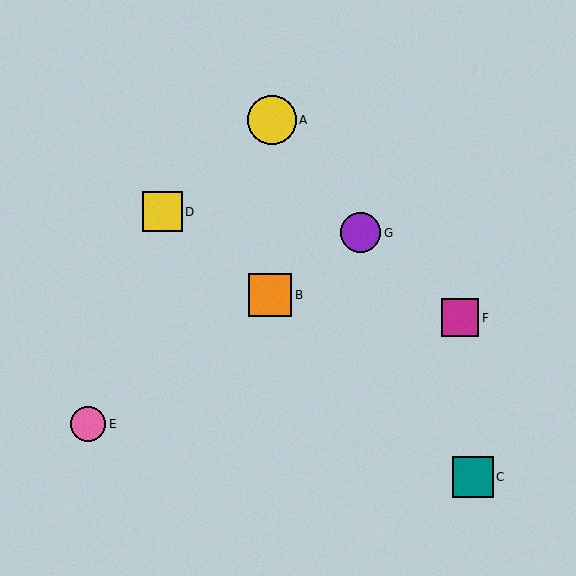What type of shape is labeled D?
Shape D is a yellow square.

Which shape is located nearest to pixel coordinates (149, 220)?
The yellow square (labeled D) at (163, 212) is nearest to that location.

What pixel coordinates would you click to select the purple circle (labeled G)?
Click at (361, 233) to select the purple circle G.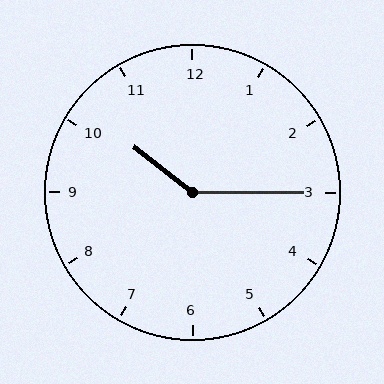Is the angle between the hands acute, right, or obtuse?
It is obtuse.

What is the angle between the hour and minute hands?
Approximately 142 degrees.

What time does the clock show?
10:15.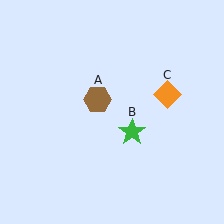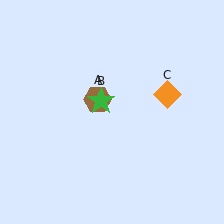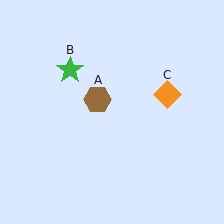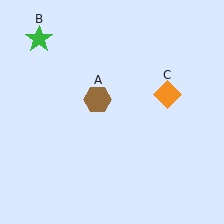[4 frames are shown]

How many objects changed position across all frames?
1 object changed position: green star (object B).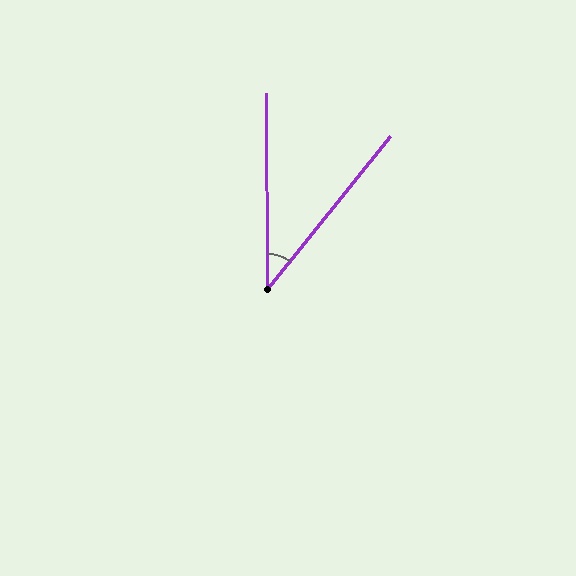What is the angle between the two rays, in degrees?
Approximately 39 degrees.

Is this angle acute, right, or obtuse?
It is acute.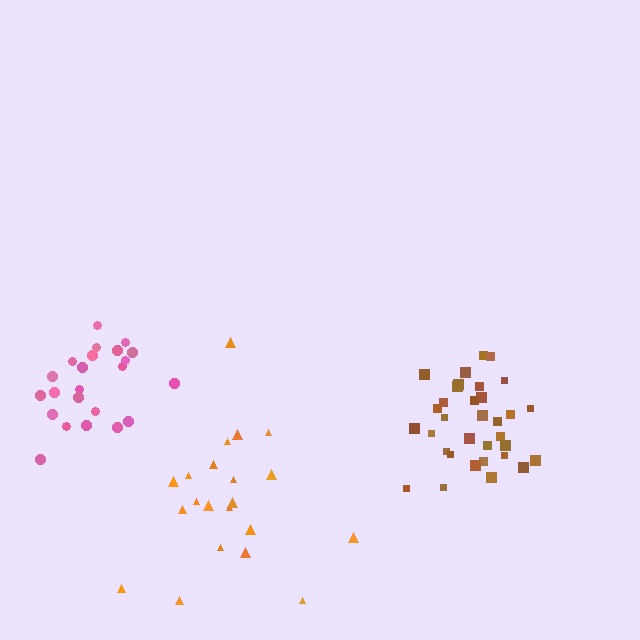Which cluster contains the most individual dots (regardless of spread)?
Brown (33).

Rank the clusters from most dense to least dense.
brown, pink, orange.